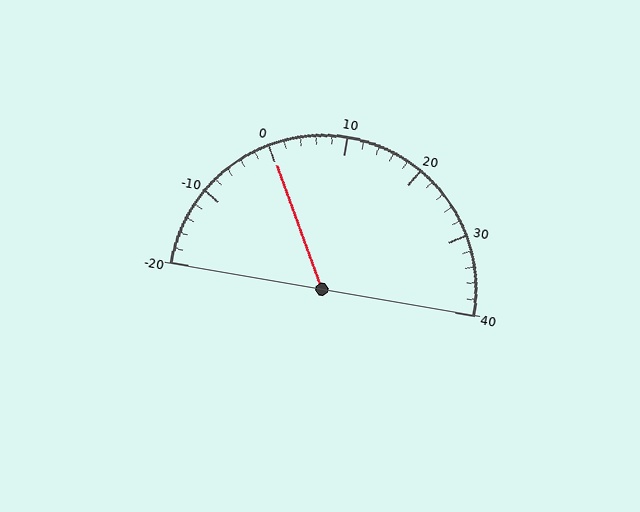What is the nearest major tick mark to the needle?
The nearest major tick mark is 0.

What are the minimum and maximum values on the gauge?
The gauge ranges from -20 to 40.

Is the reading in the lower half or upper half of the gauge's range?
The reading is in the lower half of the range (-20 to 40).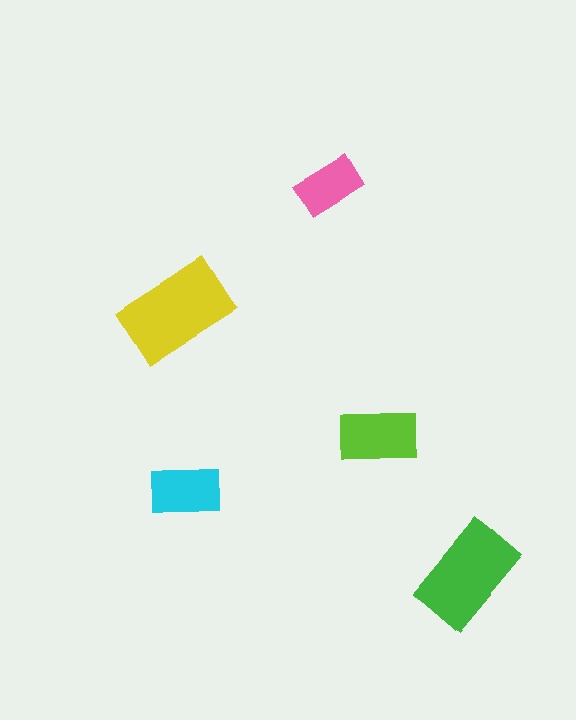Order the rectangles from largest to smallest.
the yellow one, the green one, the lime one, the cyan one, the pink one.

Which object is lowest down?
The green rectangle is bottommost.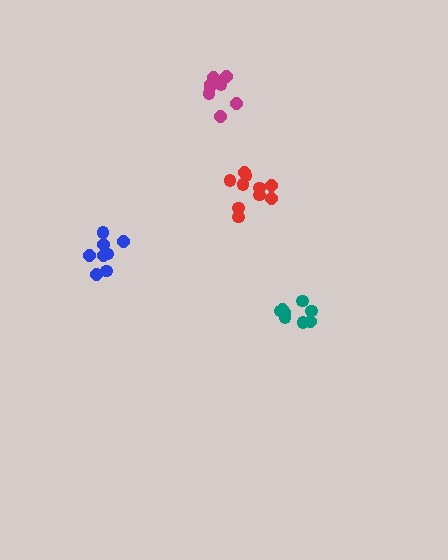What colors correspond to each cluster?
The clusters are colored: teal, red, blue, magenta.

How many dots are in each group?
Group 1: 8 dots, Group 2: 10 dots, Group 3: 8 dots, Group 4: 8 dots (34 total).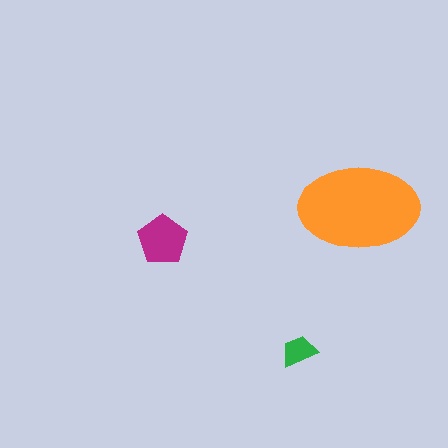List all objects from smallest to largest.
The green trapezoid, the magenta pentagon, the orange ellipse.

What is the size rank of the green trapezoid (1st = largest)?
3rd.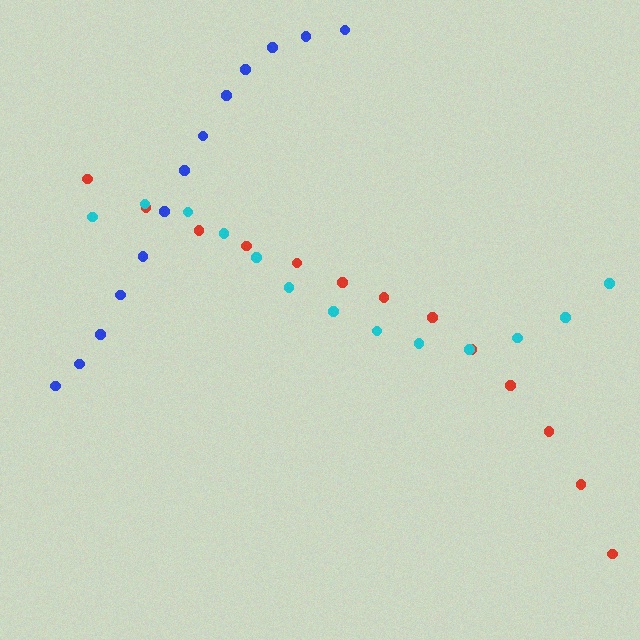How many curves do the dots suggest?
There are 3 distinct paths.